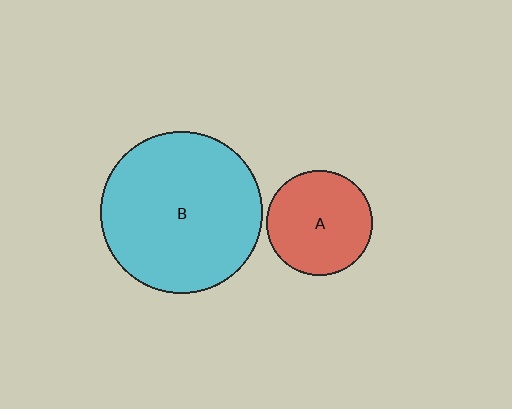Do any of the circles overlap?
No, none of the circles overlap.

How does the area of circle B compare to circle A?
Approximately 2.4 times.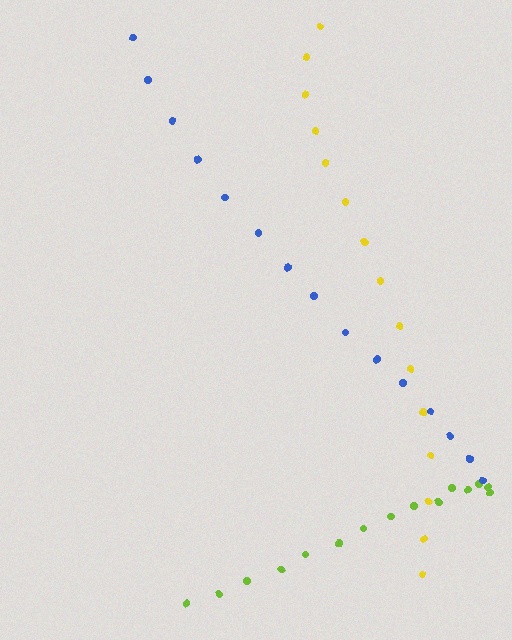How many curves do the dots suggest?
There are 3 distinct paths.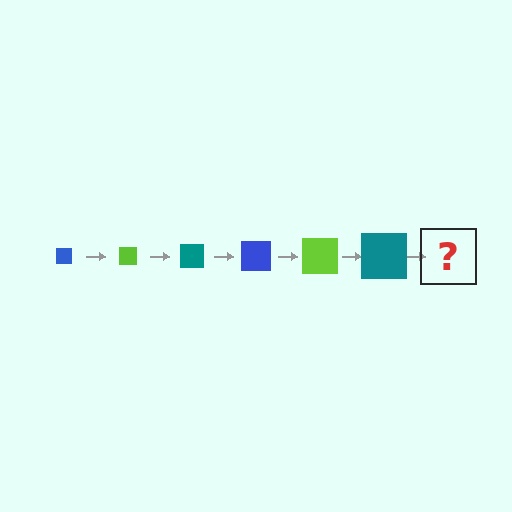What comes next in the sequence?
The next element should be a blue square, larger than the previous one.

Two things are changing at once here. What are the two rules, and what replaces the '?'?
The two rules are that the square grows larger each step and the color cycles through blue, lime, and teal. The '?' should be a blue square, larger than the previous one.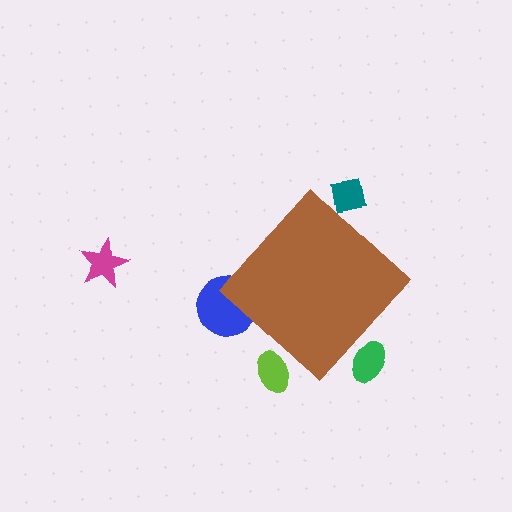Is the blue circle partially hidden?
Yes, the blue circle is partially hidden behind the brown diamond.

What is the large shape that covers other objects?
A brown diamond.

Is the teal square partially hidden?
Yes, the teal square is partially hidden behind the brown diamond.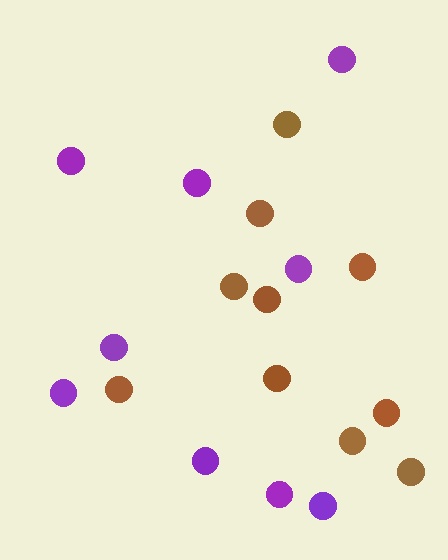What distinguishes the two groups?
There are 2 groups: one group of purple circles (9) and one group of brown circles (10).